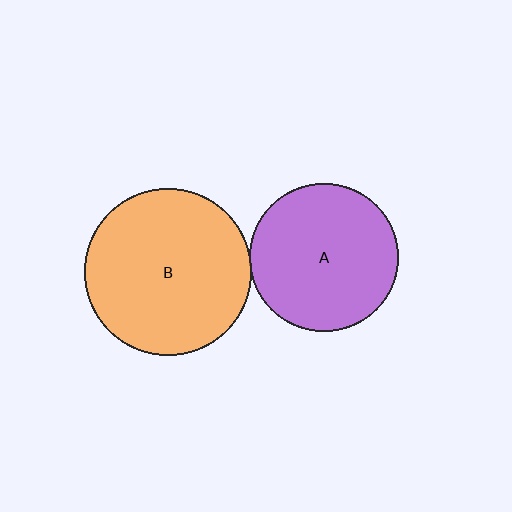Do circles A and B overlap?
Yes.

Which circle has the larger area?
Circle B (orange).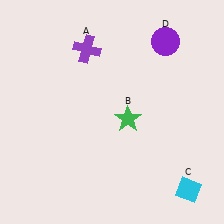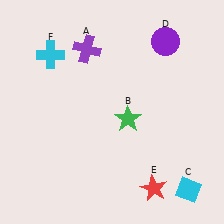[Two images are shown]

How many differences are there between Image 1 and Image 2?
There are 2 differences between the two images.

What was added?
A red star (E), a cyan cross (F) were added in Image 2.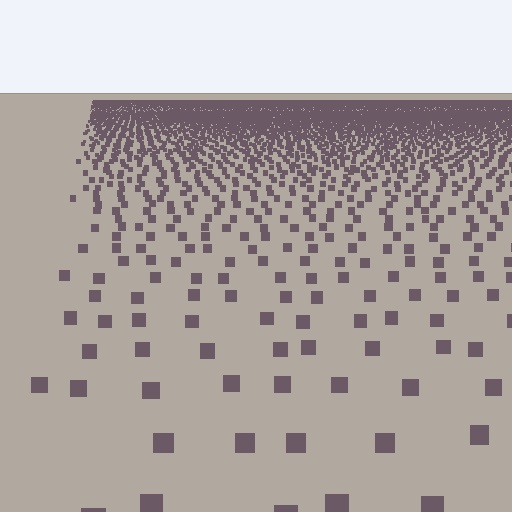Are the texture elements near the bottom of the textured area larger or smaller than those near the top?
Larger. Near the bottom, elements are closer to the viewer and appear at a bigger on-screen size.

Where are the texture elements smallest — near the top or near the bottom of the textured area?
Near the top.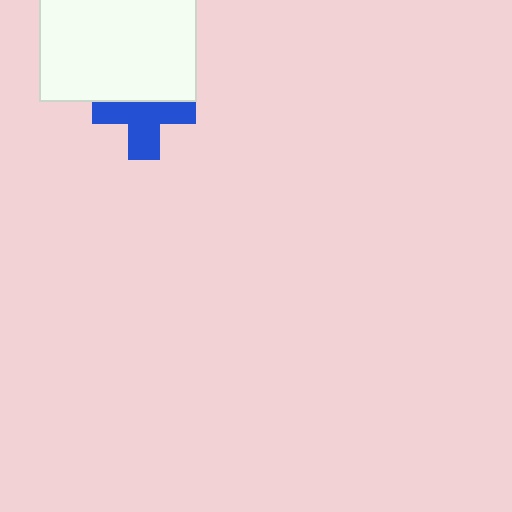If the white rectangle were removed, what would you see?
You would see the complete blue cross.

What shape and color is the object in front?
The object in front is a white rectangle.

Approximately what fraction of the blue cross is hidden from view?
Roughly 39% of the blue cross is hidden behind the white rectangle.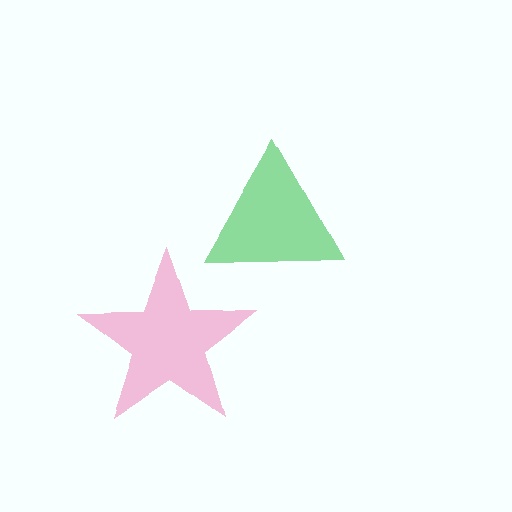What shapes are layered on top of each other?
The layered shapes are: a pink star, a green triangle.